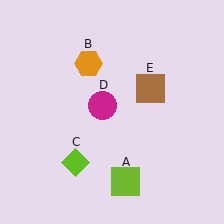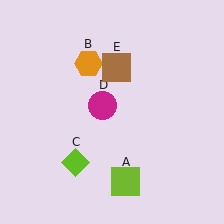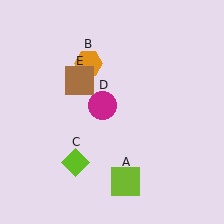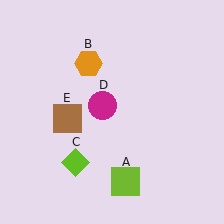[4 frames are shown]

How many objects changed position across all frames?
1 object changed position: brown square (object E).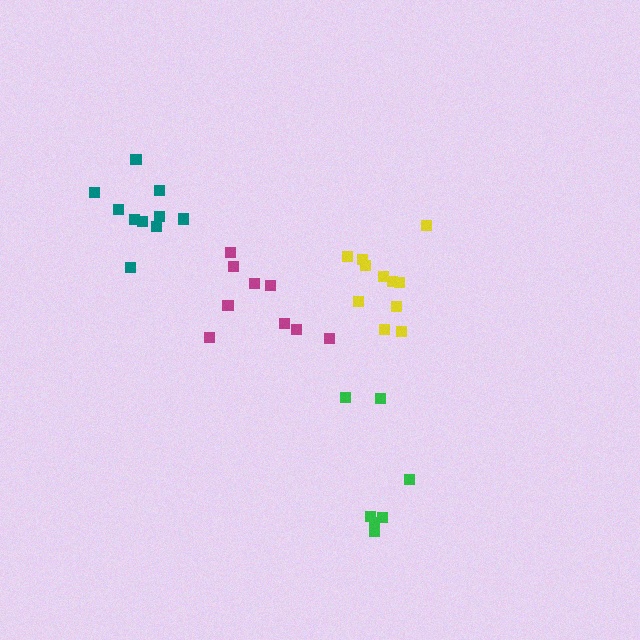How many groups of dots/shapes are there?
There are 4 groups.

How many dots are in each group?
Group 1: 7 dots, Group 2: 11 dots, Group 3: 9 dots, Group 4: 10 dots (37 total).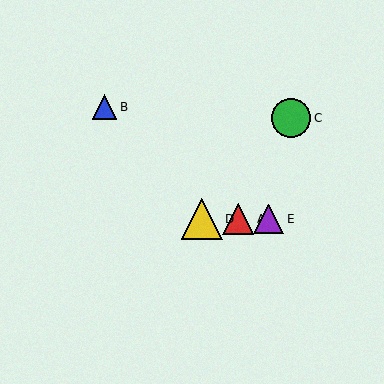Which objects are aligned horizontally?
Objects A, D, E are aligned horizontally.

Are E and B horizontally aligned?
No, E is at y≈219 and B is at y≈107.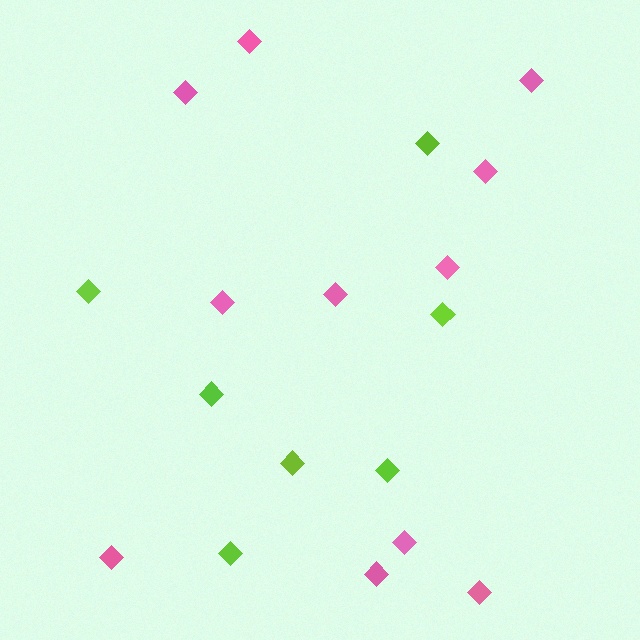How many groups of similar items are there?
There are 2 groups: one group of lime diamonds (7) and one group of pink diamonds (11).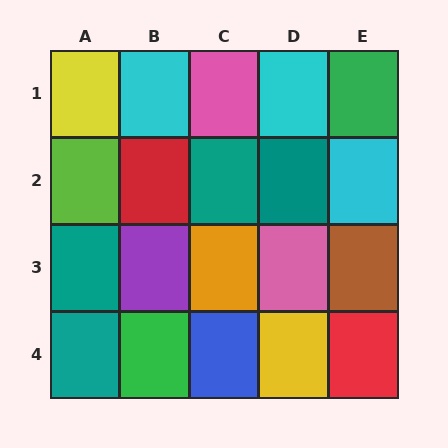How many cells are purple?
1 cell is purple.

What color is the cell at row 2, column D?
Teal.